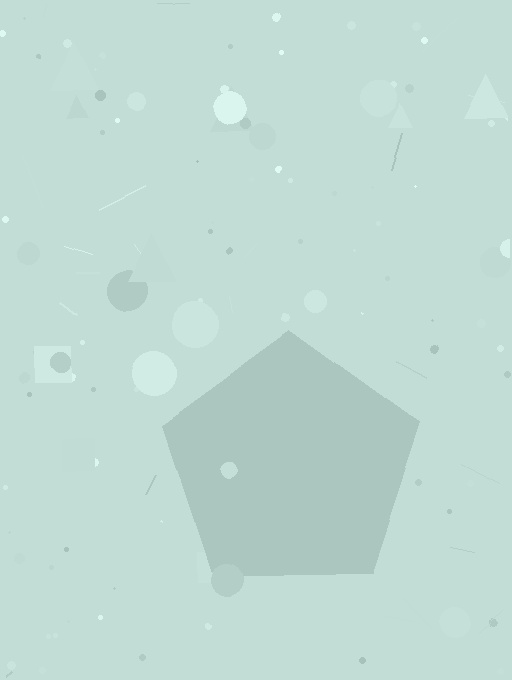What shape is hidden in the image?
A pentagon is hidden in the image.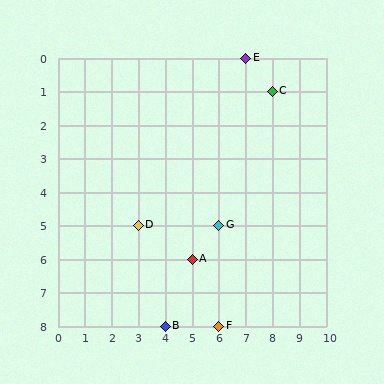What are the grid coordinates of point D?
Point D is at grid coordinates (3, 5).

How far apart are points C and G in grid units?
Points C and G are 2 columns and 4 rows apart (about 4.5 grid units diagonally).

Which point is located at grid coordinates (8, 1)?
Point C is at (8, 1).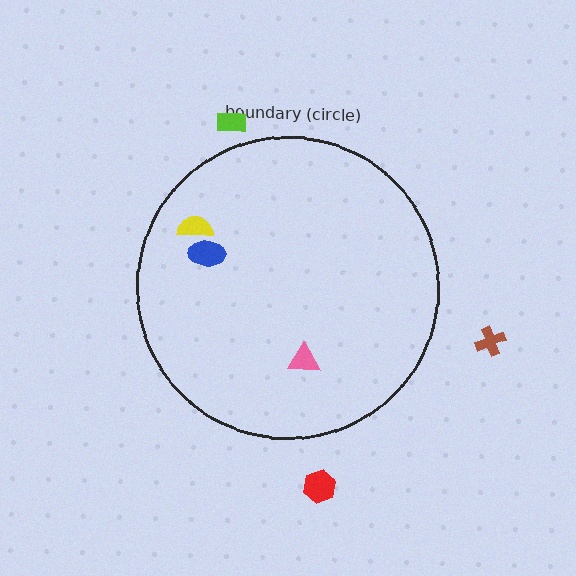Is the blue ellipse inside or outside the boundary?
Inside.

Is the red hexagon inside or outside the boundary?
Outside.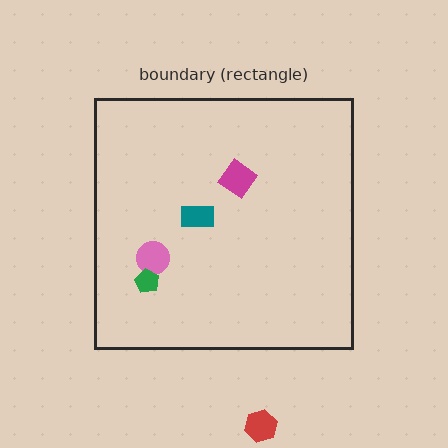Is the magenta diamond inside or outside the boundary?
Inside.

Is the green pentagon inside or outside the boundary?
Inside.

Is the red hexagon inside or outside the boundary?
Outside.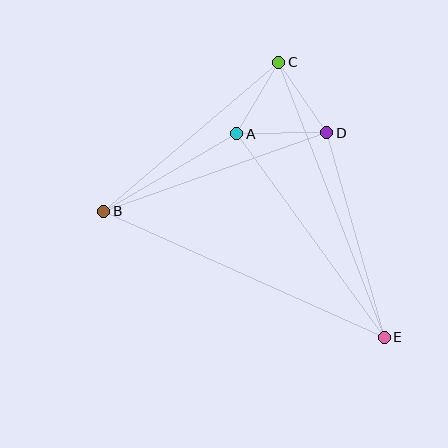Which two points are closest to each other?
Points A and C are closest to each other.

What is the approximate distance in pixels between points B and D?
The distance between B and D is approximately 236 pixels.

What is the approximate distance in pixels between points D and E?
The distance between D and E is approximately 212 pixels.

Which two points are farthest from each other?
Points B and E are farthest from each other.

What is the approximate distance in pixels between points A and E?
The distance between A and E is approximately 252 pixels.